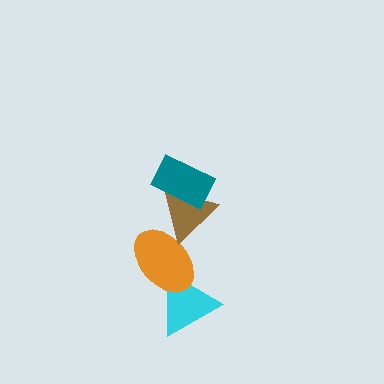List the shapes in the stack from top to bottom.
From top to bottom: the teal rectangle, the brown triangle, the orange ellipse, the cyan triangle.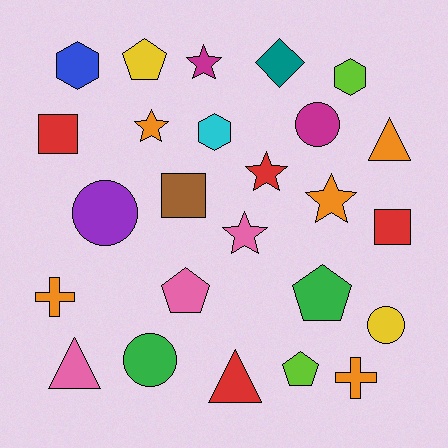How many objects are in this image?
There are 25 objects.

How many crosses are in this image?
There are 2 crosses.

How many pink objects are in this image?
There are 3 pink objects.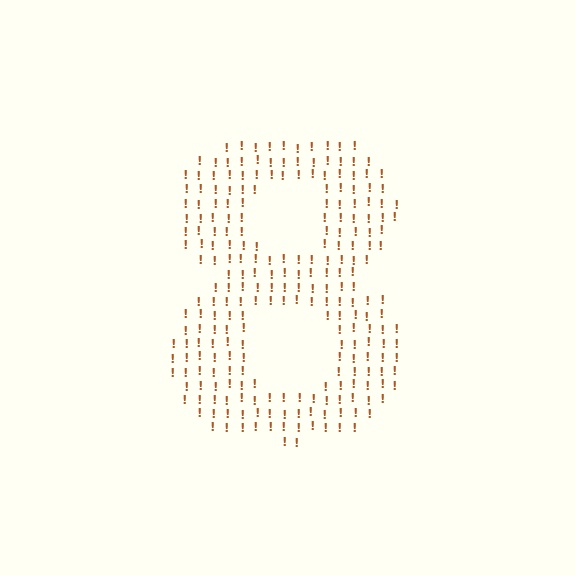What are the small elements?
The small elements are exclamation marks.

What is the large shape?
The large shape is the digit 8.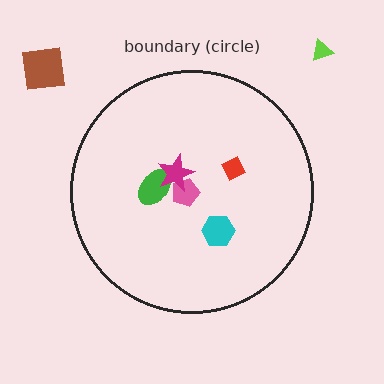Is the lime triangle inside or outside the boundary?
Outside.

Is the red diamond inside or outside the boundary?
Inside.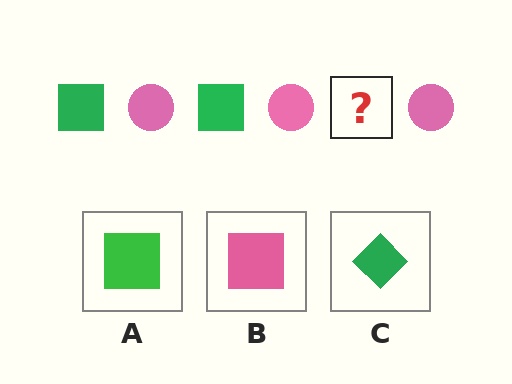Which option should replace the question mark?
Option A.